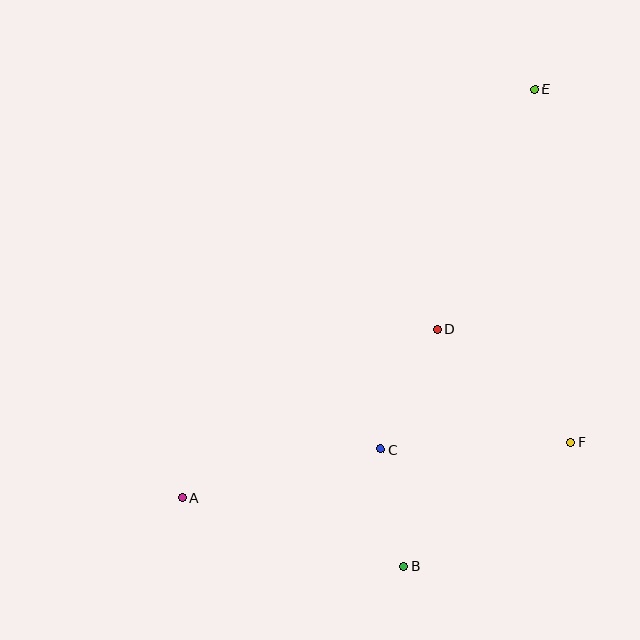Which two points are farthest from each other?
Points A and E are farthest from each other.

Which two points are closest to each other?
Points B and C are closest to each other.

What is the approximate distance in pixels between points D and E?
The distance between D and E is approximately 259 pixels.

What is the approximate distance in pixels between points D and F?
The distance between D and F is approximately 175 pixels.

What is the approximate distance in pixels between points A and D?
The distance between A and D is approximately 306 pixels.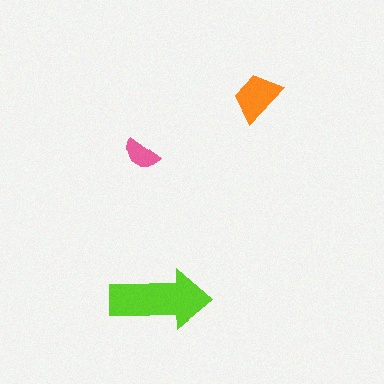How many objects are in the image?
There are 3 objects in the image.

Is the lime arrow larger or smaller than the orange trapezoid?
Larger.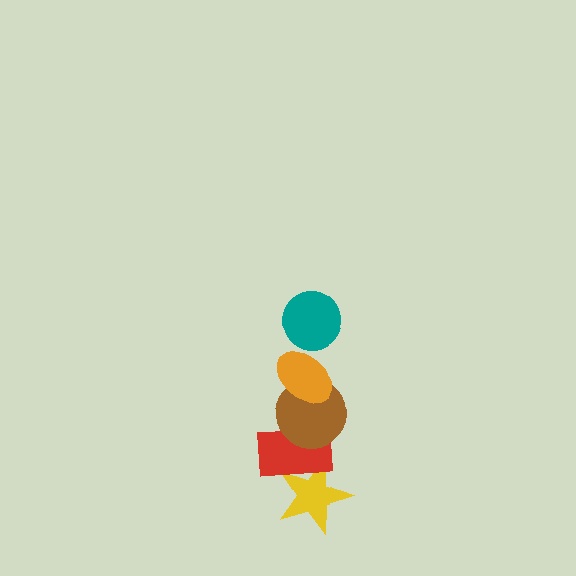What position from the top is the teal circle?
The teal circle is 1st from the top.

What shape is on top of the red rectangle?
The brown circle is on top of the red rectangle.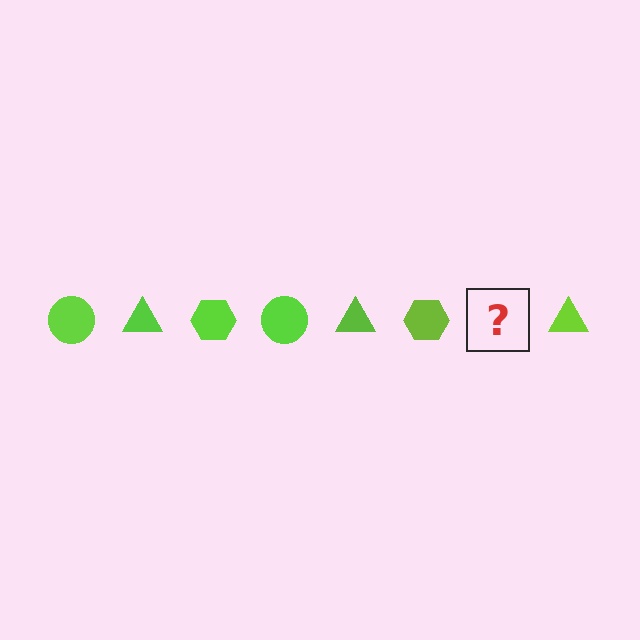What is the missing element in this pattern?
The missing element is a lime circle.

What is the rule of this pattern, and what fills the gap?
The rule is that the pattern cycles through circle, triangle, hexagon shapes in lime. The gap should be filled with a lime circle.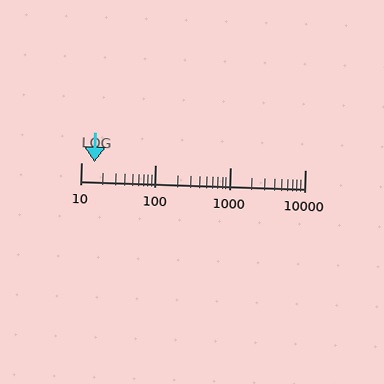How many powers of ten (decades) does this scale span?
The scale spans 3 decades, from 10 to 10000.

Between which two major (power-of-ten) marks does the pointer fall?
The pointer is between 10 and 100.